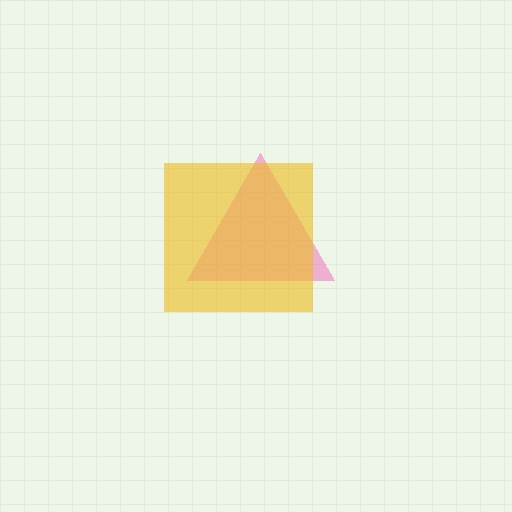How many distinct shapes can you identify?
There are 2 distinct shapes: a pink triangle, a yellow square.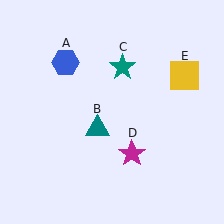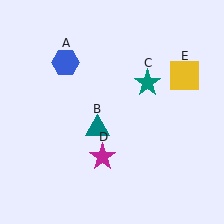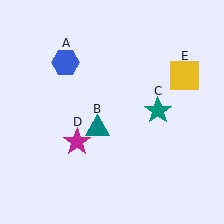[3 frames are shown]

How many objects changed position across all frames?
2 objects changed position: teal star (object C), magenta star (object D).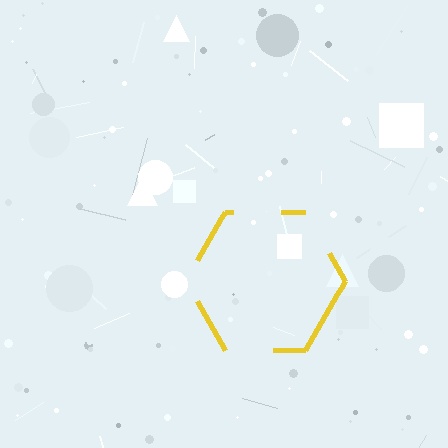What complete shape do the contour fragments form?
The contour fragments form a hexagon.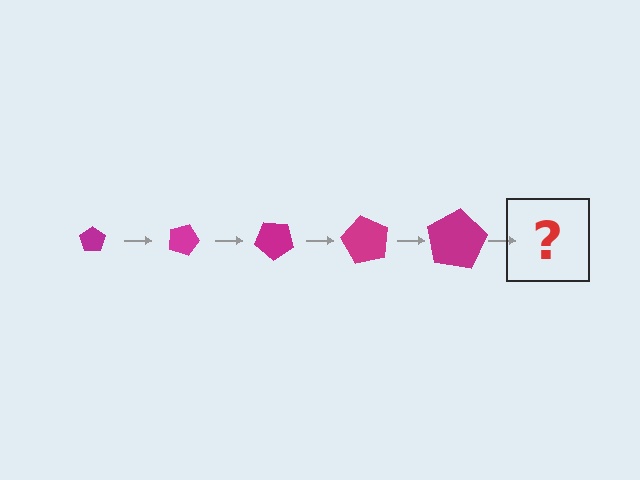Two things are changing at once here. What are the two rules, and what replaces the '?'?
The two rules are that the pentagon grows larger each step and it rotates 20 degrees each step. The '?' should be a pentagon, larger than the previous one and rotated 100 degrees from the start.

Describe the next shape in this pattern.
It should be a pentagon, larger than the previous one and rotated 100 degrees from the start.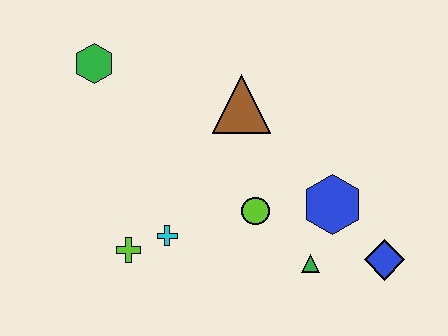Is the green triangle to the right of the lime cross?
Yes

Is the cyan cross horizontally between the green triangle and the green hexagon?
Yes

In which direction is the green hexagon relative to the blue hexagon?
The green hexagon is to the left of the blue hexagon.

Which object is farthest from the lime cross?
The blue diamond is farthest from the lime cross.